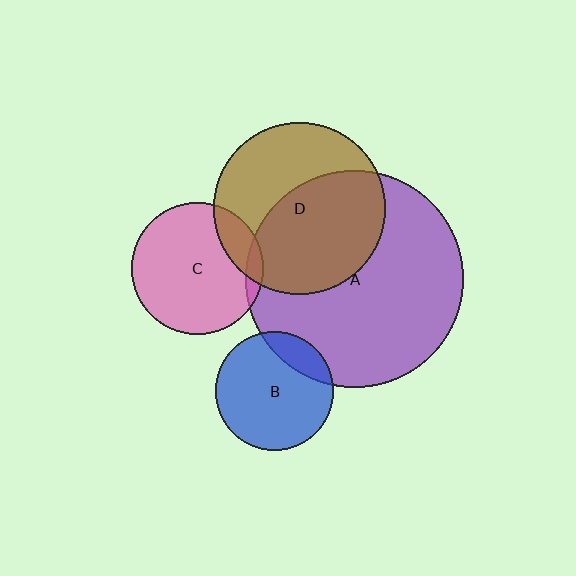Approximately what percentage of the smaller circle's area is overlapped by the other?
Approximately 15%.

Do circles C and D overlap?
Yes.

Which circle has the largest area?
Circle A (purple).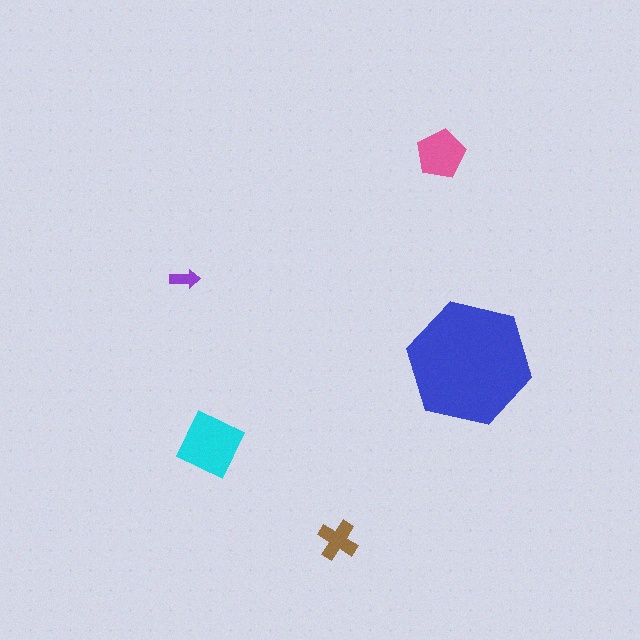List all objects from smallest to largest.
The purple arrow, the brown cross, the pink pentagon, the cyan diamond, the blue hexagon.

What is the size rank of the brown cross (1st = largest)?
4th.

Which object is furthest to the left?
The purple arrow is leftmost.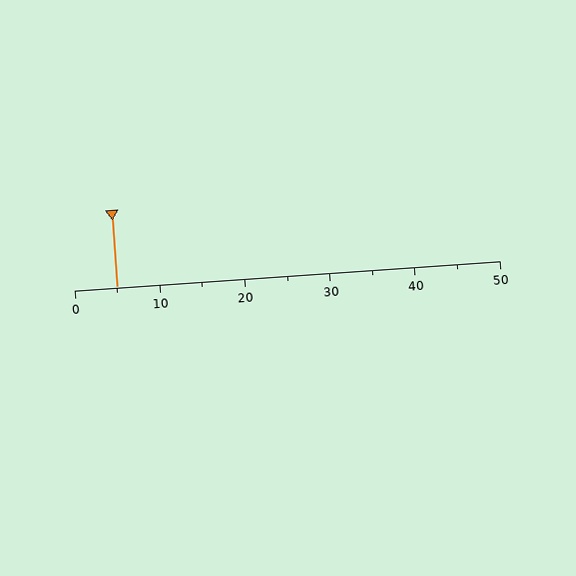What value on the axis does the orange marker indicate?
The marker indicates approximately 5.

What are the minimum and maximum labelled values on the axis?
The axis runs from 0 to 50.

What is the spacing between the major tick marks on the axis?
The major ticks are spaced 10 apart.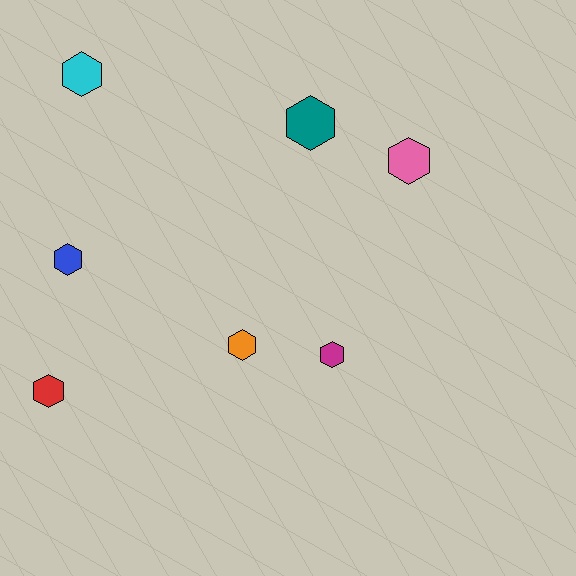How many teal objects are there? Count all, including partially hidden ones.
There is 1 teal object.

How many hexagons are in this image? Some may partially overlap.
There are 7 hexagons.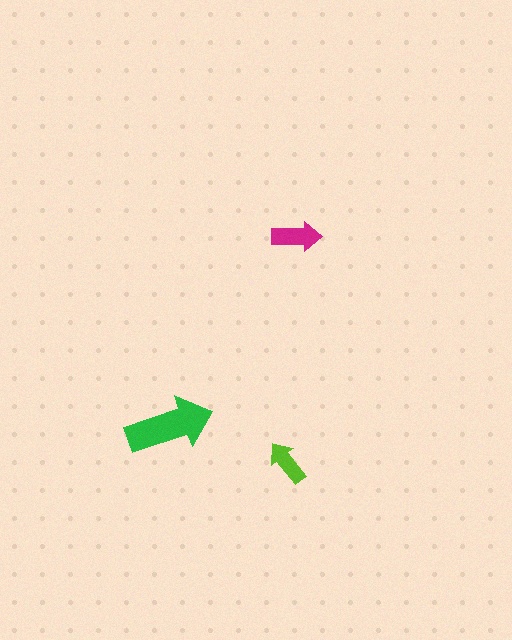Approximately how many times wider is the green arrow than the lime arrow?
About 2 times wider.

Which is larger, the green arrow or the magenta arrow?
The green one.